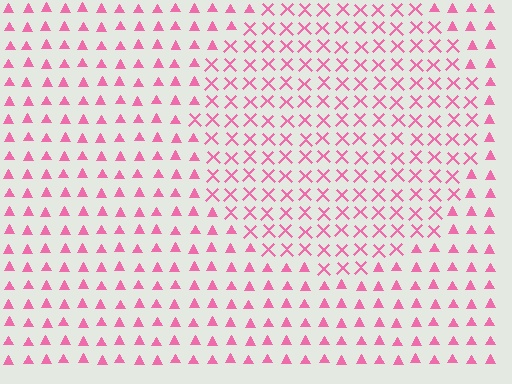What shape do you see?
I see a circle.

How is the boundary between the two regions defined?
The boundary is defined by a change in element shape: X marks inside vs. triangles outside. All elements share the same color and spacing.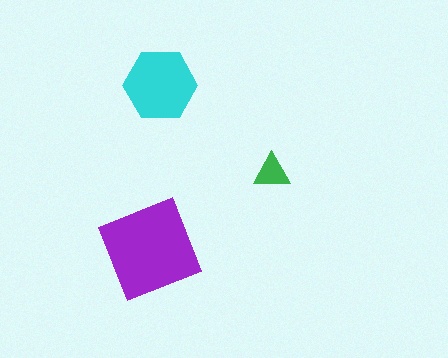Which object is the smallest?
The green triangle.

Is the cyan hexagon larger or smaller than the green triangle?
Larger.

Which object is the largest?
The purple diamond.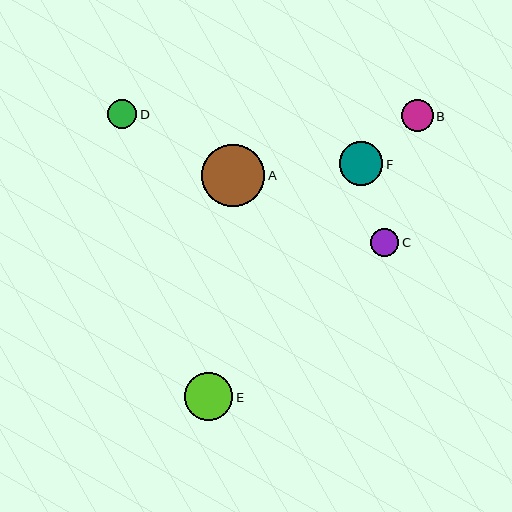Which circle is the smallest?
Circle C is the smallest with a size of approximately 28 pixels.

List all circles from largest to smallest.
From largest to smallest: A, E, F, B, D, C.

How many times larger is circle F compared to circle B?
Circle F is approximately 1.4 times the size of circle B.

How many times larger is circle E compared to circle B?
Circle E is approximately 1.5 times the size of circle B.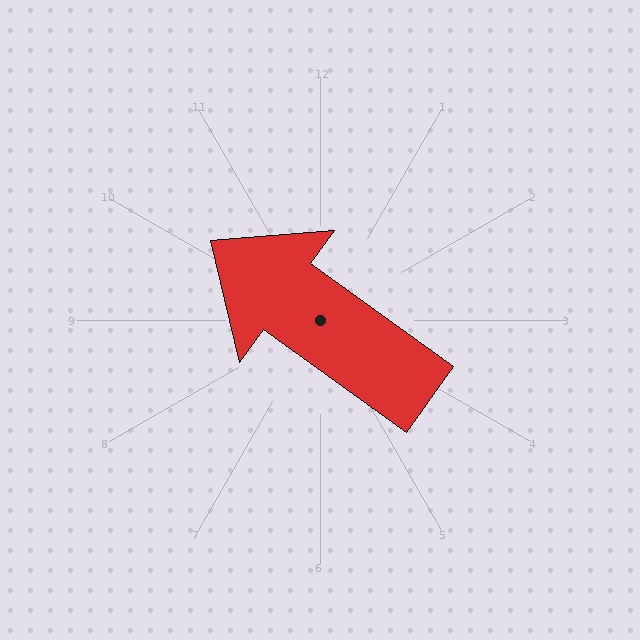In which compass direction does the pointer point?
Northwest.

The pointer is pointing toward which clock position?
Roughly 10 o'clock.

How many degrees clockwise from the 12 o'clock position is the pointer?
Approximately 306 degrees.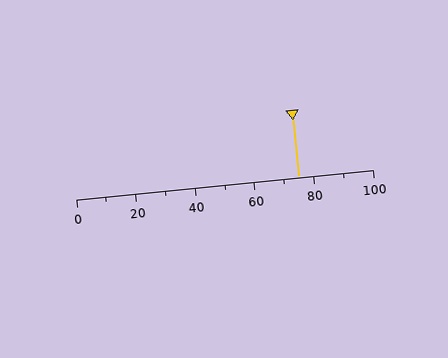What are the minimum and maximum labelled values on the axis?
The axis runs from 0 to 100.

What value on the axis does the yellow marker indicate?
The marker indicates approximately 75.